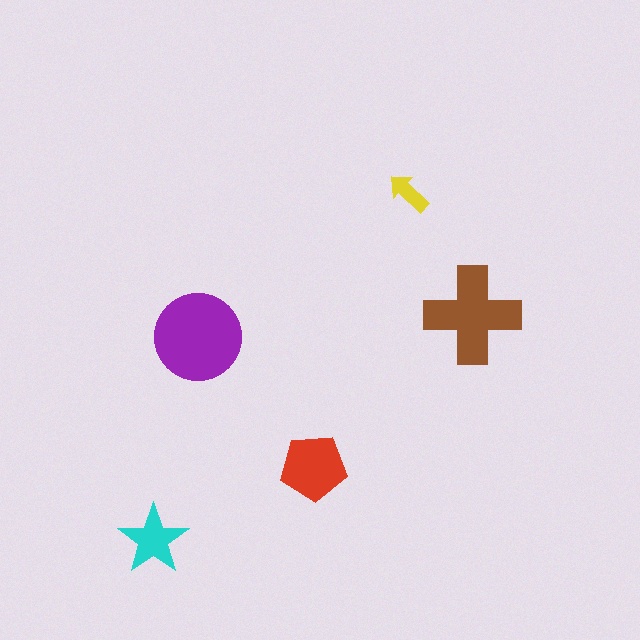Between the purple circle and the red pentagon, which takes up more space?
The purple circle.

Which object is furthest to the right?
The brown cross is rightmost.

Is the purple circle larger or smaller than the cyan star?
Larger.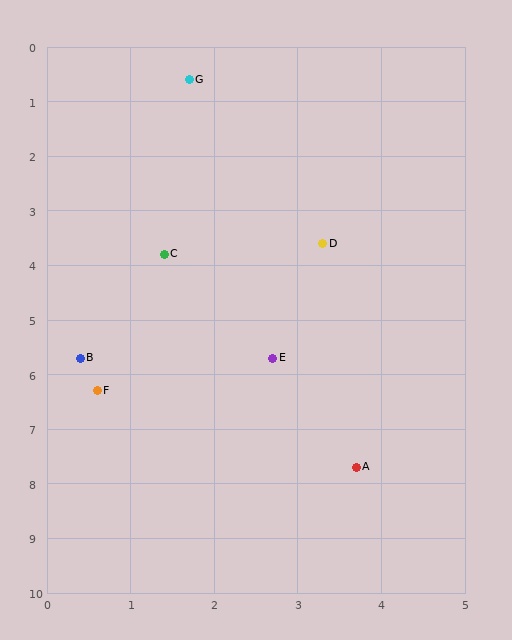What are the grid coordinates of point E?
Point E is at approximately (2.7, 5.7).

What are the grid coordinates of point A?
Point A is at approximately (3.7, 7.7).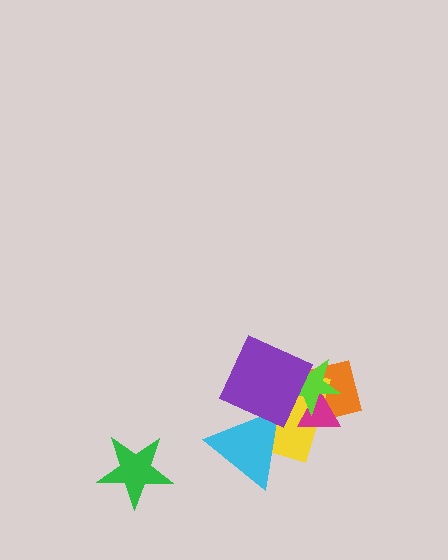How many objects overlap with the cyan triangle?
2 objects overlap with the cyan triangle.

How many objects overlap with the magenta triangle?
4 objects overlap with the magenta triangle.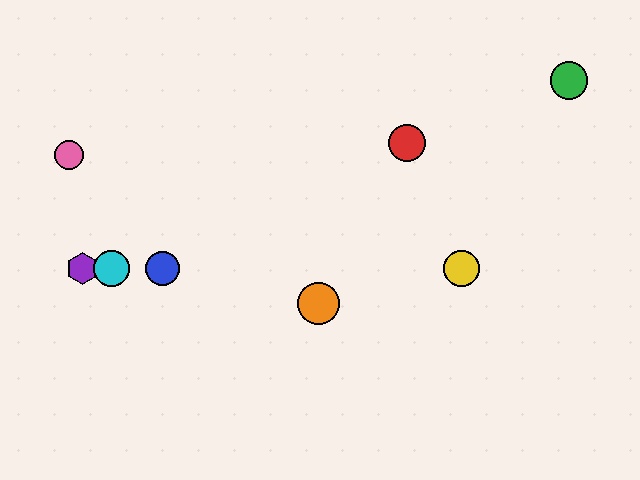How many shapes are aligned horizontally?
4 shapes (the blue circle, the yellow circle, the purple hexagon, the cyan circle) are aligned horizontally.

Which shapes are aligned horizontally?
The blue circle, the yellow circle, the purple hexagon, the cyan circle are aligned horizontally.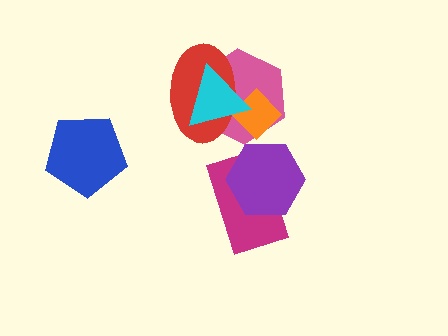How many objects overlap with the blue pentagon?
0 objects overlap with the blue pentagon.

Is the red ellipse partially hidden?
Yes, it is partially covered by another shape.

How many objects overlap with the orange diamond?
3 objects overlap with the orange diamond.